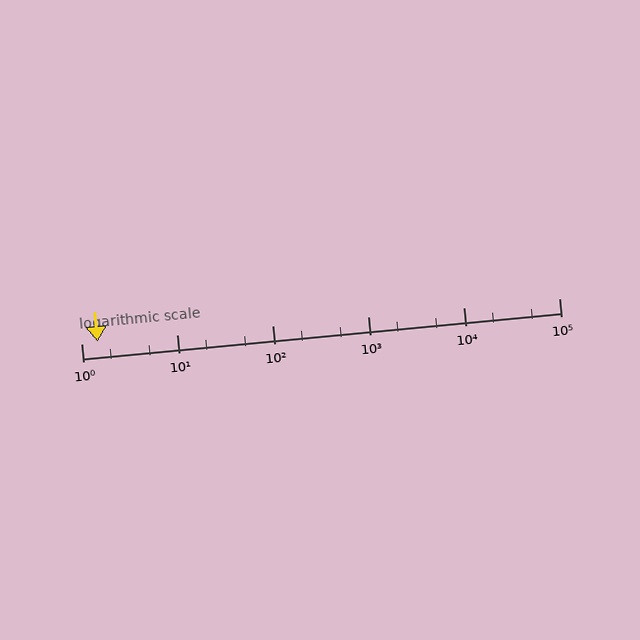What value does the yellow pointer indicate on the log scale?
The pointer indicates approximately 1.5.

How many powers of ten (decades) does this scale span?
The scale spans 5 decades, from 1 to 100000.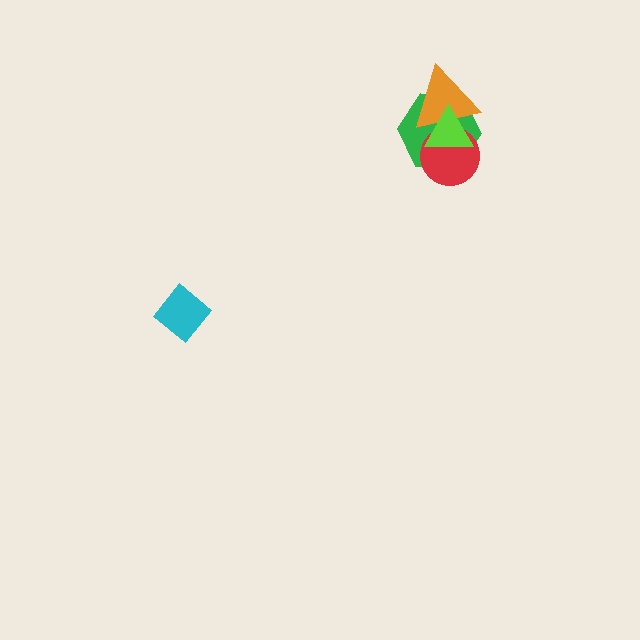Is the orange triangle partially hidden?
Yes, it is partially covered by another shape.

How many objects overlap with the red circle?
3 objects overlap with the red circle.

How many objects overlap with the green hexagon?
3 objects overlap with the green hexagon.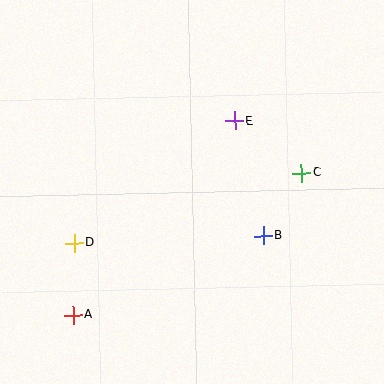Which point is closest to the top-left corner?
Point D is closest to the top-left corner.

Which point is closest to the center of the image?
Point E at (235, 121) is closest to the center.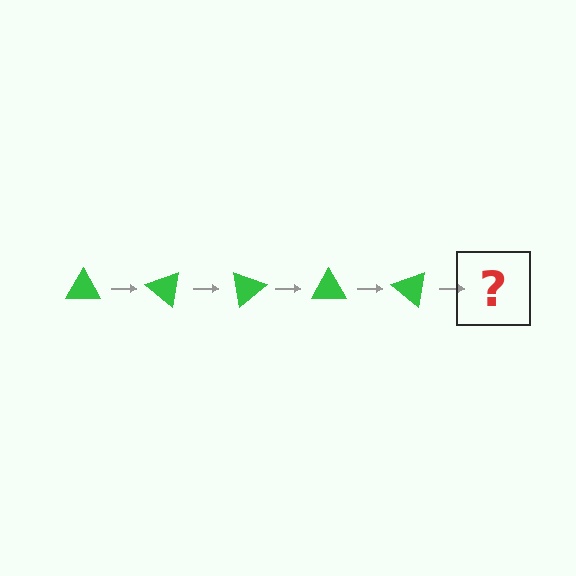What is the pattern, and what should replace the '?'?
The pattern is that the triangle rotates 40 degrees each step. The '?' should be a green triangle rotated 200 degrees.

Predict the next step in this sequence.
The next step is a green triangle rotated 200 degrees.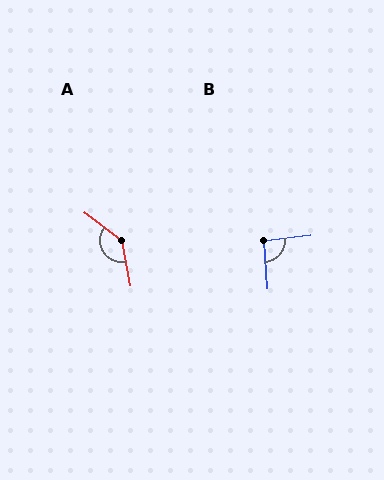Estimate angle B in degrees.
Approximately 93 degrees.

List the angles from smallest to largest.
B (93°), A (137°).